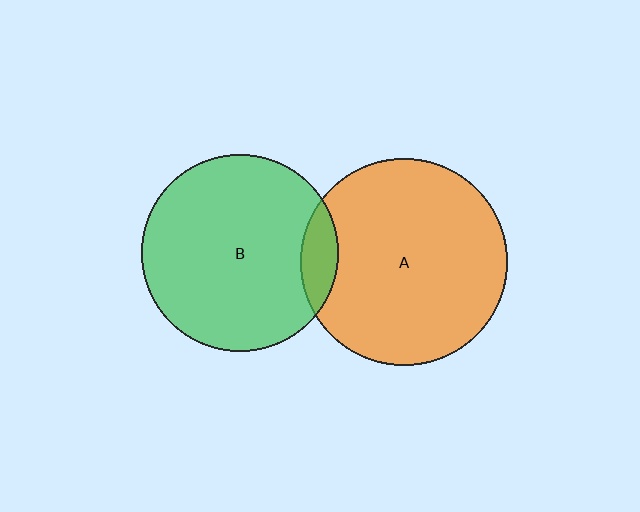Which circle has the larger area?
Circle A (orange).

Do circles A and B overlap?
Yes.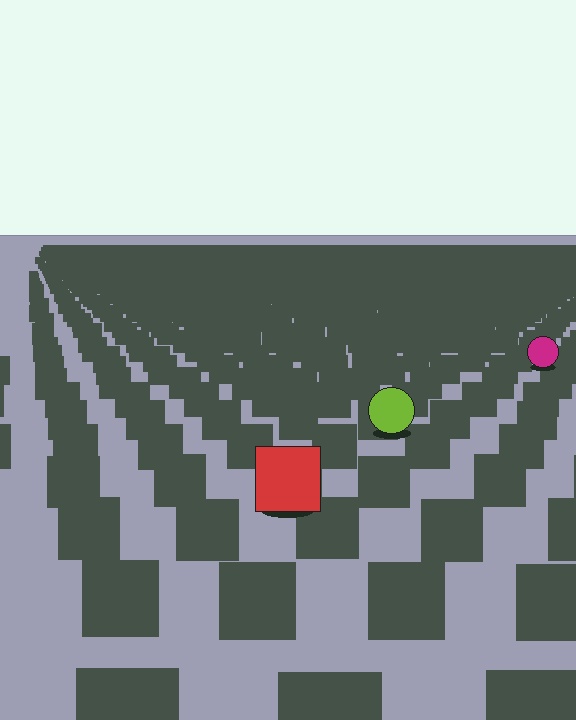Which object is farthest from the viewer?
The magenta circle is farthest from the viewer. It appears smaller and the ground texture around it is denser.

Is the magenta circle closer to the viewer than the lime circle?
No. The lime circle is closer — you can tell from the texture gradient: the ground texture is coarser near it.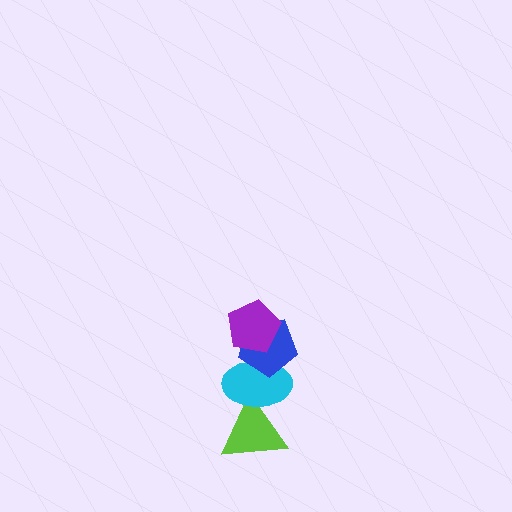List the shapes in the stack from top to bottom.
From top to bottom: the purple pentagon, the blue pentagon, the cyan ellipse, the lime triangle.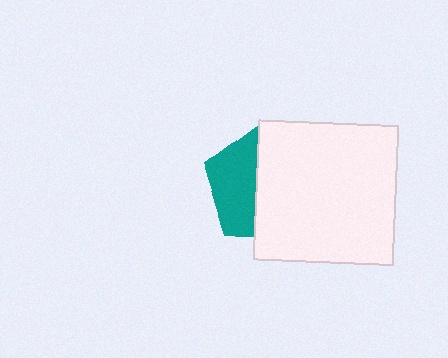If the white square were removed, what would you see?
You would see the complete teal pentagon.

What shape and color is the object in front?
The object in front is a white square.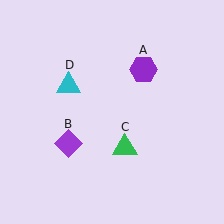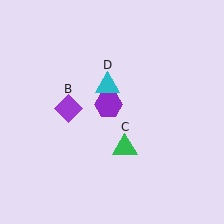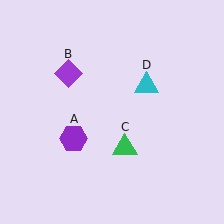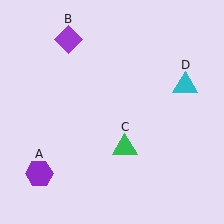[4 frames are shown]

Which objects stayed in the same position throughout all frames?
Green triangle (object C) remained stationary.